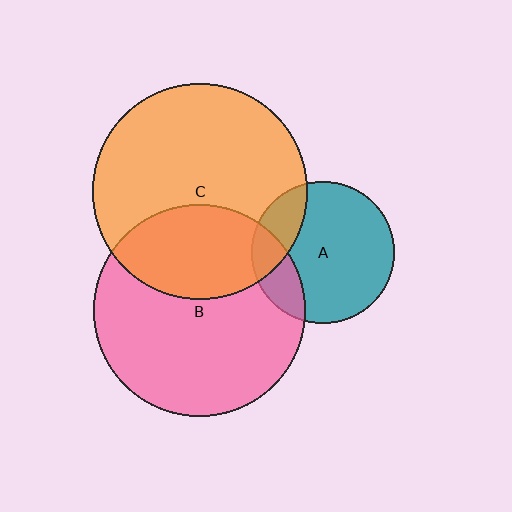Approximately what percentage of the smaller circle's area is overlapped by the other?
Approximately 20%.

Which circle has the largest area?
Circle C (orange).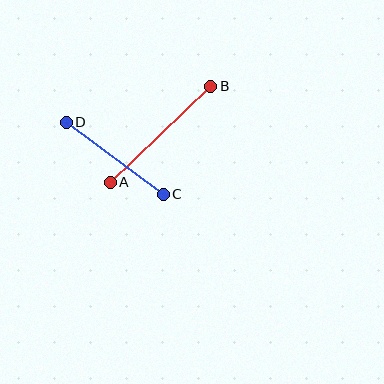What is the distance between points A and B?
The distance is approximately 139 pixels.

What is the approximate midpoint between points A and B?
The midpoint is at approximately (161, 134) pixels.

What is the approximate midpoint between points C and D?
The midpoint is at approximately (115, 158) pixels.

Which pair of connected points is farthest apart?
Points A and B are farthest apart.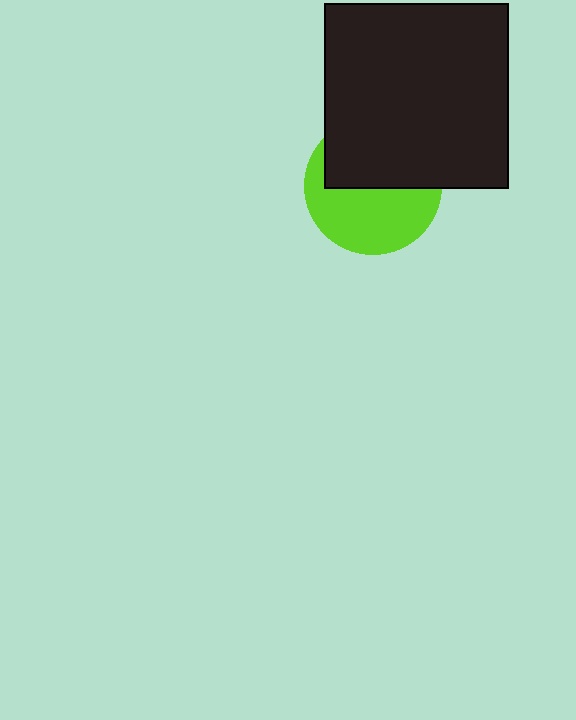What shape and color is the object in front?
The object in front is a black square.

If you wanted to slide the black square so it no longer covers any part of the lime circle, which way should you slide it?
Slide it up — that is the most direct way to separate the two shapes.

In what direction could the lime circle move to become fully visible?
The lime circle could move down. That would shift it out from behind the black square entirely.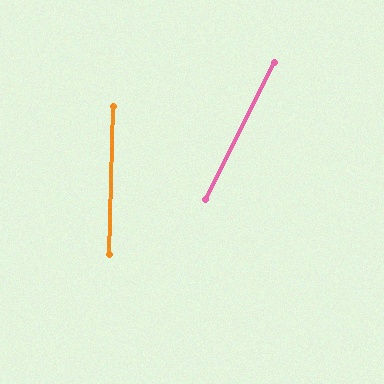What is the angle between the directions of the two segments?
Approximately 25 degrees.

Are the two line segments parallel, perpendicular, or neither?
Neither parallel nor perpendicular — they differ by about 25°.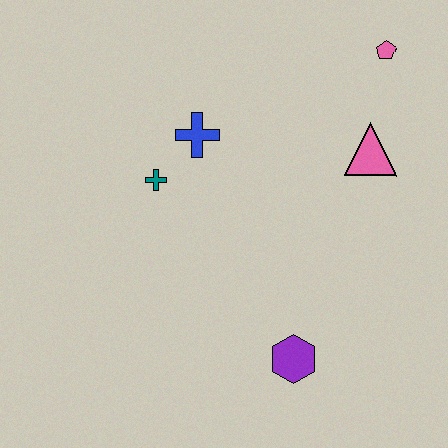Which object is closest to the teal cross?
The blue cross is closest to the teal cross.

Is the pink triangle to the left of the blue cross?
No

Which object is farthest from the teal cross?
The pink pentagon is farthest from the teal cross.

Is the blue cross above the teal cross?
Yes